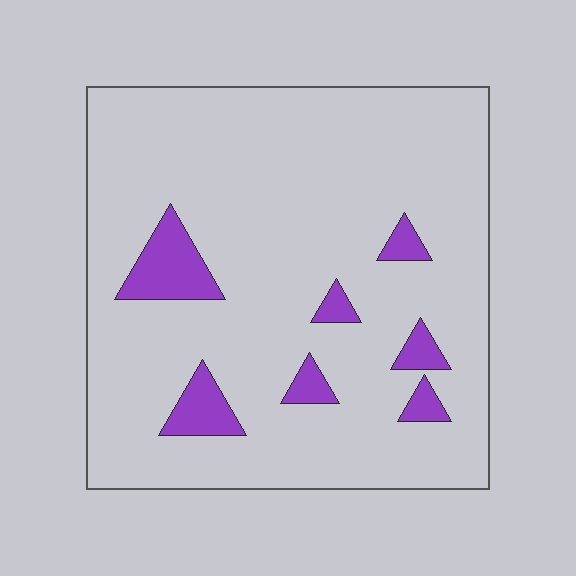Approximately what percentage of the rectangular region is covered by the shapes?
Approximately 10%.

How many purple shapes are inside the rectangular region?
7.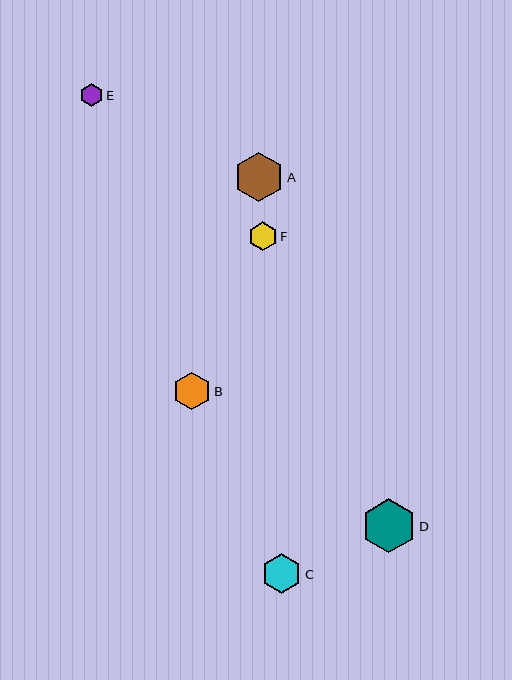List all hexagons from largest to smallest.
From largest to smallest: D, A, C, B, F, E.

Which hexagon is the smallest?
Hexagon E is the smallest with a size of approximately 23 pixels.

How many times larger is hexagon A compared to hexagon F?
Hexagon A is approximately 1.7 times the size of hexagon F.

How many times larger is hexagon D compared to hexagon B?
Hexagon D is approximately 1.4 times the size of hexagon B.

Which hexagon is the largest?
Hexagon D is the largest with a size of approximately 54 pixels.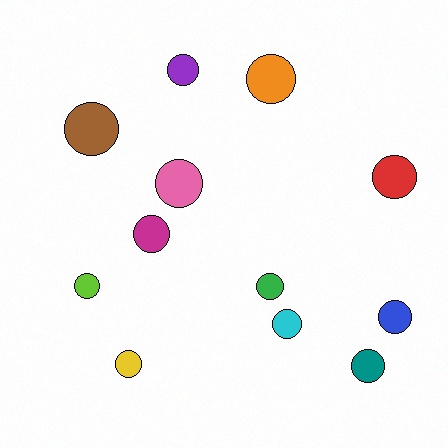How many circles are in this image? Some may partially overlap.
There are 12 circles.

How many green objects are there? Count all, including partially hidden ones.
There is 1 green object.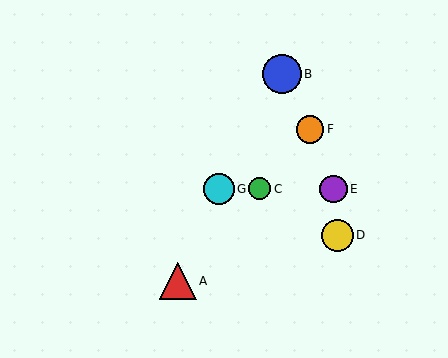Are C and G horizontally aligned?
Yes, both are at y≈189.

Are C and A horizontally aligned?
No, C is at y≈189 and A is at y≈281.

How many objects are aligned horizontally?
3 objects (C, E, G) are aligned horizontally.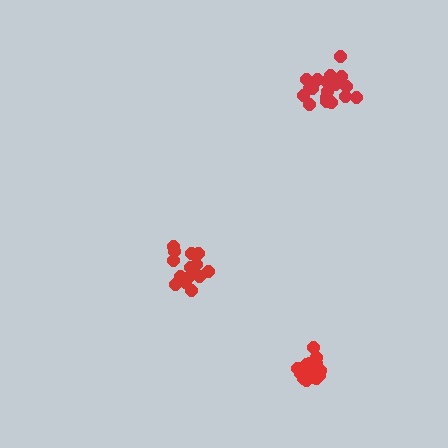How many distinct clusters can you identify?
There are 3 distinct clusters.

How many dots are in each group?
Group 1: 16 dots, Group 2: 17 dots, Group 3: 18 dots (51 total).